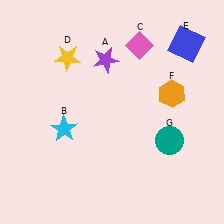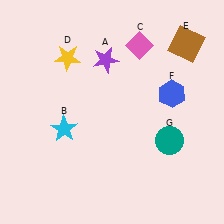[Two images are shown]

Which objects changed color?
E changed from blue to brown. F changed from orange to blue.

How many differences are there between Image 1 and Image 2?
There are 2 differences between the two images.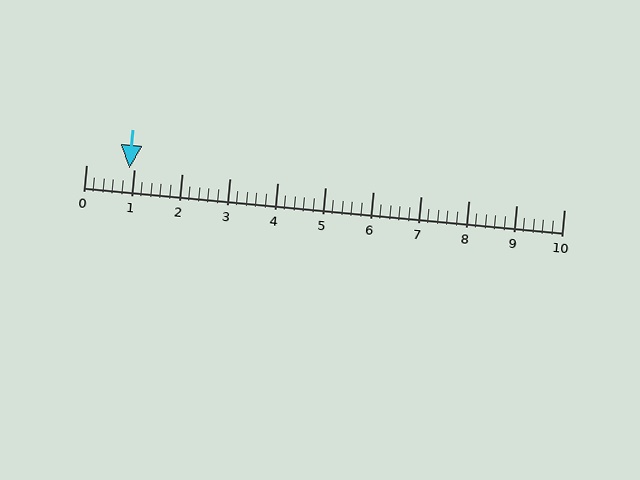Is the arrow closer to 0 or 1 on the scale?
The arrow is closer to 1.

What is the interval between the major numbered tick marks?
The major tick marks are spaced 1 units apart.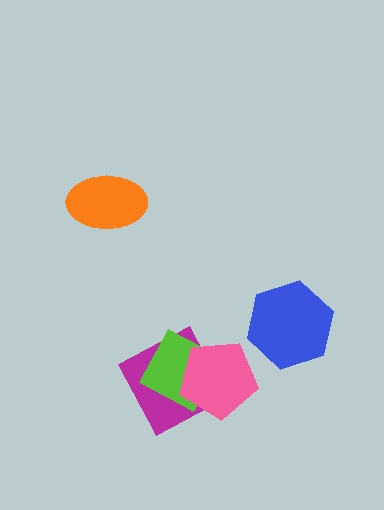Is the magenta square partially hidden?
Yes, it is partially covered by another shape.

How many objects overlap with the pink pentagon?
2 objects overlap with the pink pentagon.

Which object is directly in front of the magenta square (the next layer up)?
The lime square is directly in front of the magenta square.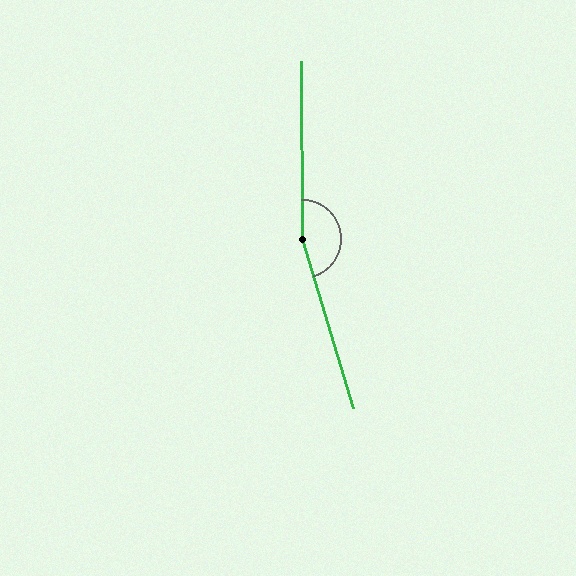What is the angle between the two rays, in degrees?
Approximately 164 degrees.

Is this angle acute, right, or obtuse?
It is obtuse.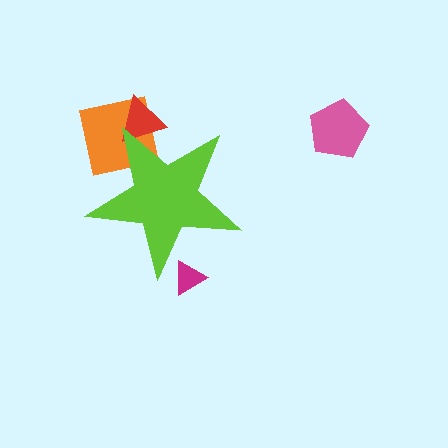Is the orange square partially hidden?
Yes, the orange square is partially hidden behind the lime star.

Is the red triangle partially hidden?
Yes, the red triangle is partially hidden behind the lime star.